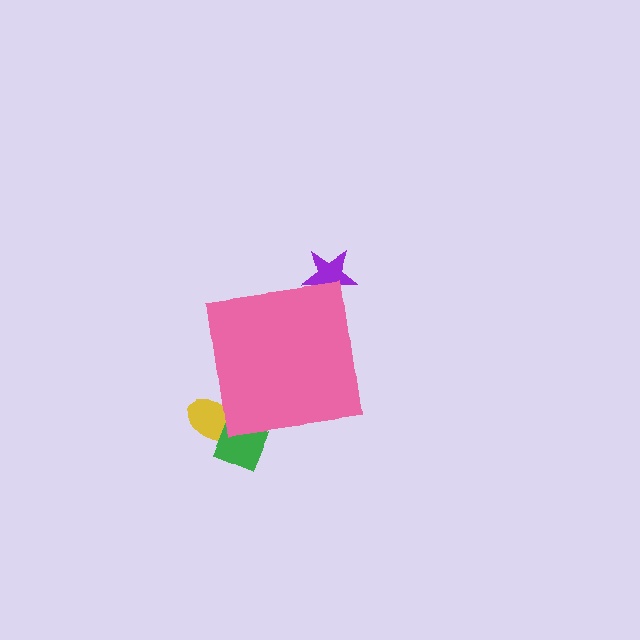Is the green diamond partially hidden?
Yes, the green diamond is partially hidden behind the pink square.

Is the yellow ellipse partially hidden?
Yes, the yellow ellipse is partially hidden behind the pink square.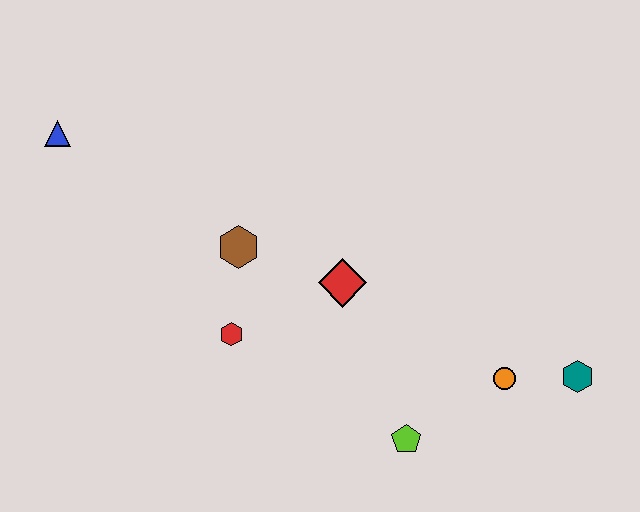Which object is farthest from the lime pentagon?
The blue triangle is farthest from the lime pentagon.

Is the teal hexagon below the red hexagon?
Yes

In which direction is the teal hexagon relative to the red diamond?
The teal hexagon is to the right of the red diamond.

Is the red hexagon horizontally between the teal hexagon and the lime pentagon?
No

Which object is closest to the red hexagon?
The brown hexagon is closest to the red hexagon.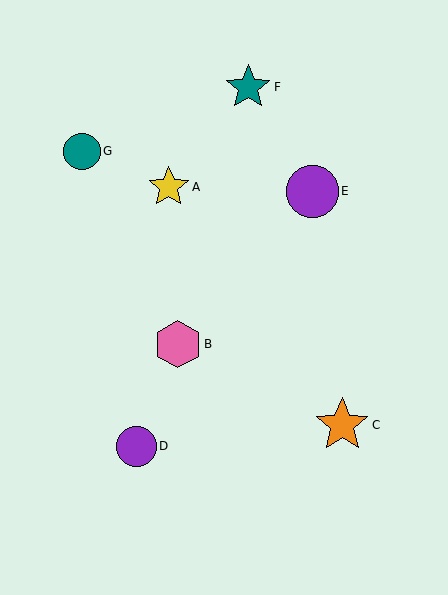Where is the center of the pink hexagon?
The center of the pink hexagon is at (178, 344).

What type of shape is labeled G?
Shape G is a teal circle.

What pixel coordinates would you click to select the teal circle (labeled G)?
Click at (82, 151) to select the teal circle G.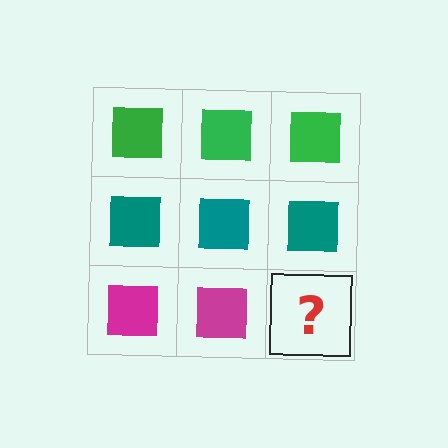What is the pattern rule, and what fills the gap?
The rule is that each row has a consistent color. The gap should be filled with a magenta square.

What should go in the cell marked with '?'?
The missing cell should contain a magenta square.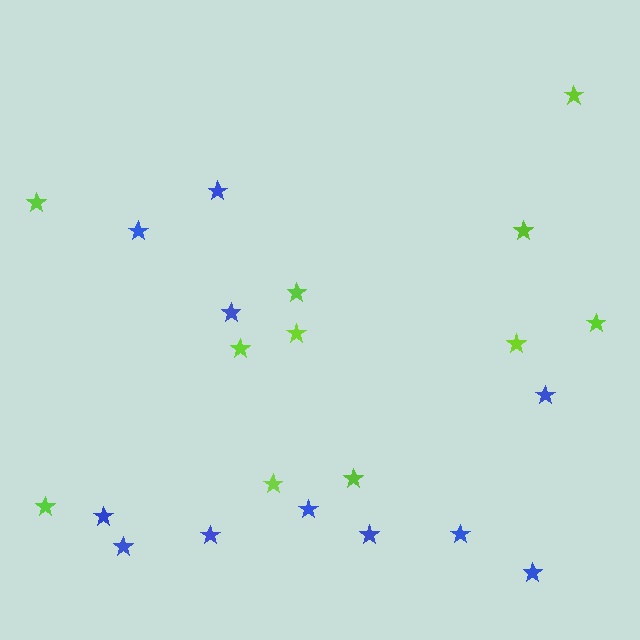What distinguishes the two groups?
There are 2 groups: one group of lime stars (11) and one group of blue stars (11).